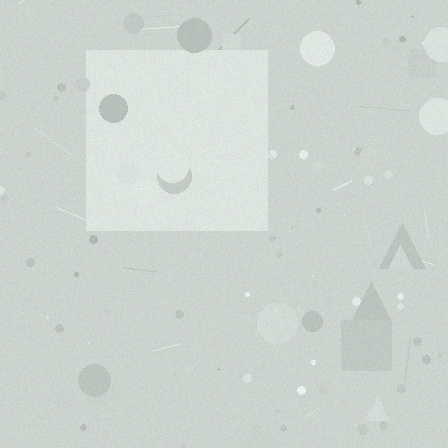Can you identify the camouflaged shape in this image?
The camouflaged shape is a square.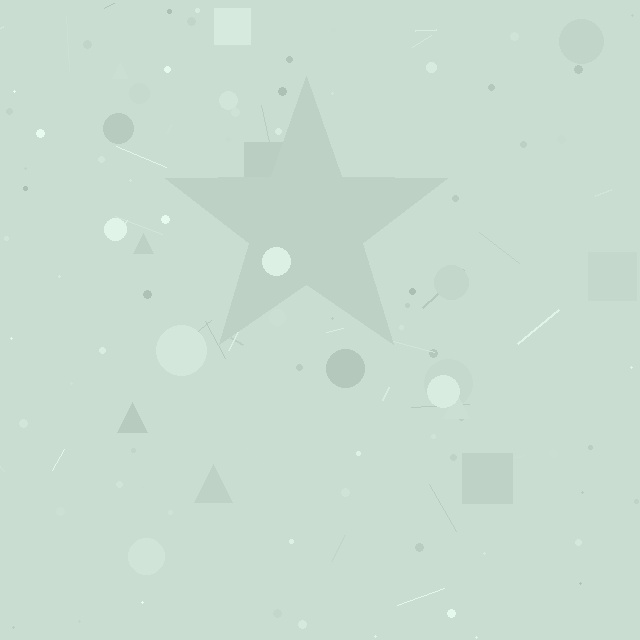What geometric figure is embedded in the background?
A star is embedded in the background.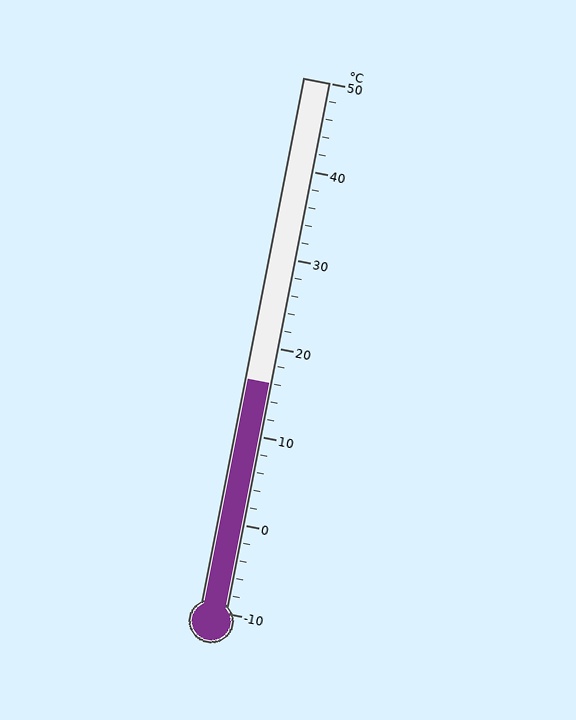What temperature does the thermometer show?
The thermometer shows approximately 16°C.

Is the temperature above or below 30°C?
The temperature is below 30°C.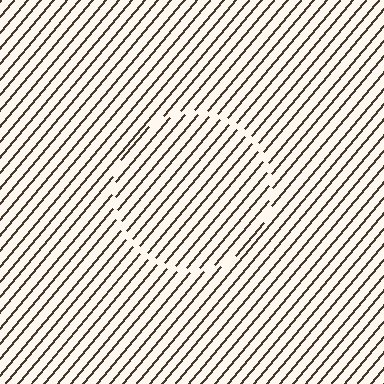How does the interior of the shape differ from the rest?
The interior of the shape contains the same grating, shifted by half a period — the contour is defined by the phase discontinuity where line-ends from the inner and outer gratings abut.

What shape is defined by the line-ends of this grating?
An illusory circle. The interior of the shape contains the same grating, shifted by half a period — the contour is defined by the phase discontinuity where line-ends from the inner and outer gratings abut.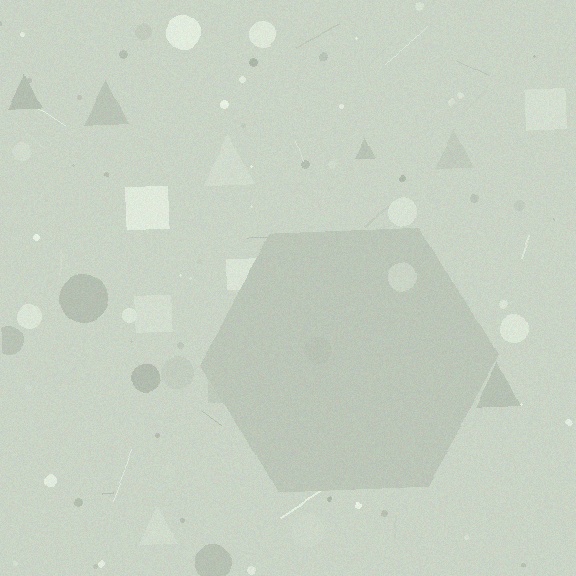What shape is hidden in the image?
A hexagon is hidden in the image.